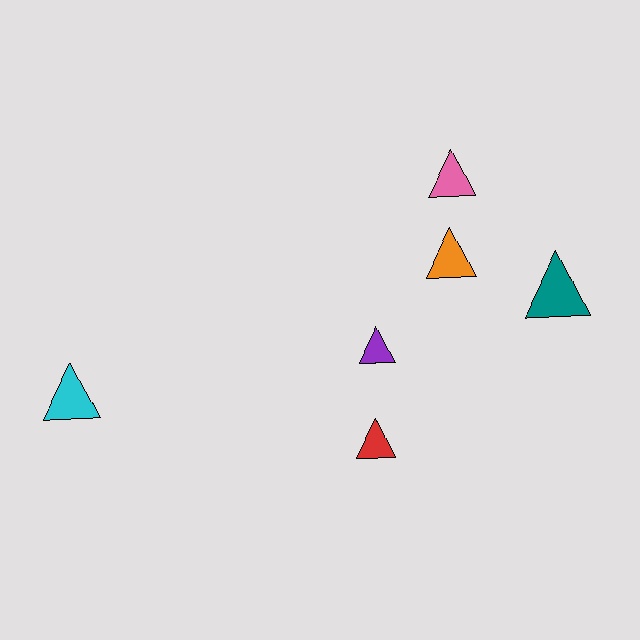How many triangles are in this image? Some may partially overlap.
There are 6 triangles.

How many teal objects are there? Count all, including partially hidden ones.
There is 1 teal object.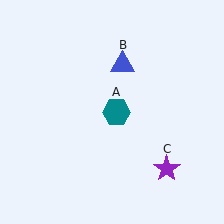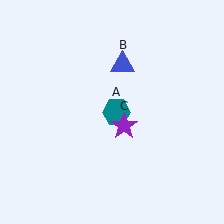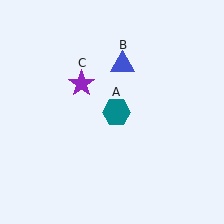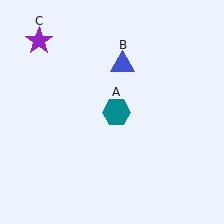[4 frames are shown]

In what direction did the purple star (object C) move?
The purple star (object C) moved up and to the left.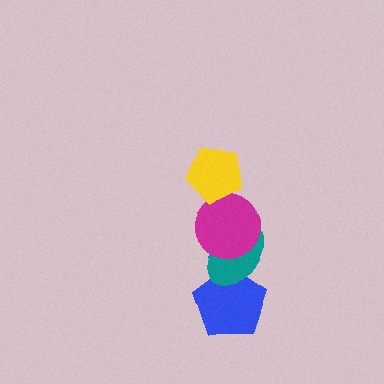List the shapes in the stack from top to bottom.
From top to bottom: the yellow pentagon, the magenta circle, the teal ellipse, the blue pentagon.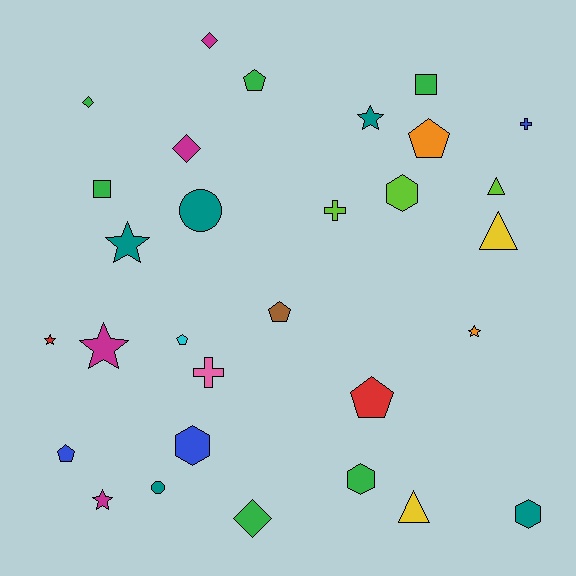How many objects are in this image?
There are 30 objects.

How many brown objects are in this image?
There is 1 brown object.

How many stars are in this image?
There are 6 stars.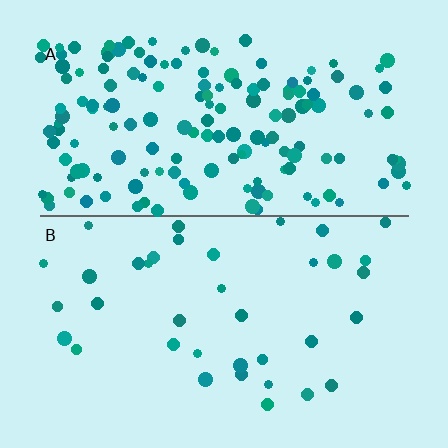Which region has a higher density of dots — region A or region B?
A (the top).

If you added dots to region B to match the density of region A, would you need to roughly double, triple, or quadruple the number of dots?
Approximately quadruple.